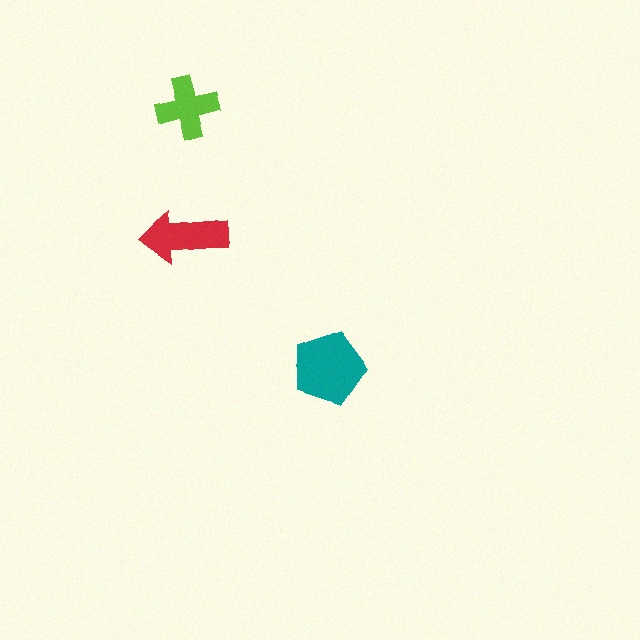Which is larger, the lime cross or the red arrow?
The red arrow.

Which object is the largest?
The teal pentagon.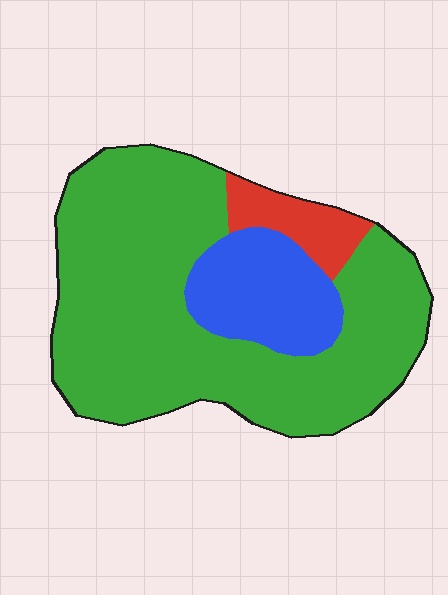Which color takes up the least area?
Red, at roughly 10%.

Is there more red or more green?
Green.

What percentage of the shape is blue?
Blue takes up about one sixth (1/6) of the shape.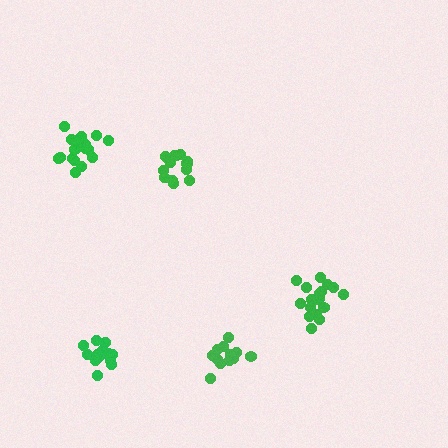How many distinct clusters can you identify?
There are 5 distinct clusters.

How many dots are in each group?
Group 1: 14 dots, Group 2: 15 dots, Group 3: 19 dots, Group 4: 13 dots, Group 5: 18 dots (79 total).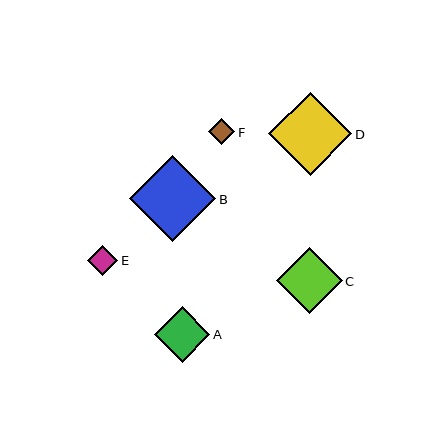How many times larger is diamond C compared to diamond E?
Diamond C is approximately 2.2 times the size of diamond E.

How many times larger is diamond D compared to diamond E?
Diamond D is approximately 2.8 times the size of diamond E.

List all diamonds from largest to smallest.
From largest to smallest: B, D, C, A, E, F.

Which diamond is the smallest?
Diamond F is the smallest with a size of approximately 26 pixels.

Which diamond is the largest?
Diamond B is the largest with a size of approximately 86 pixels.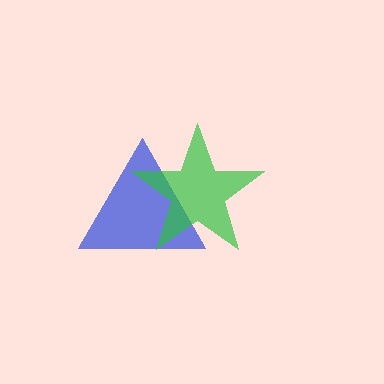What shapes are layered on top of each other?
The layered shapes are: a blue triangle, a green star.